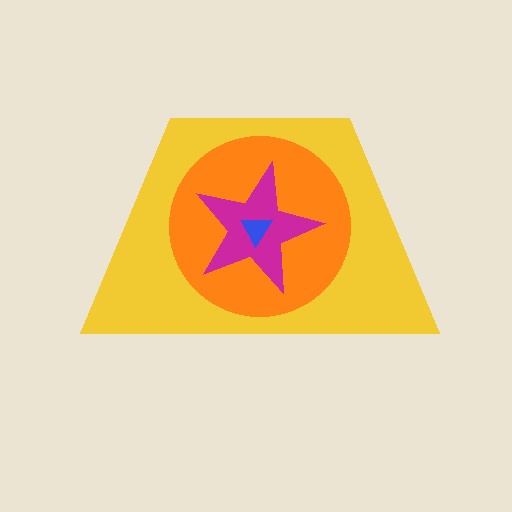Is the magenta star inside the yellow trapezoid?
Yes.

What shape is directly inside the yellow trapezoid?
The orange circle.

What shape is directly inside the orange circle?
The magenta star.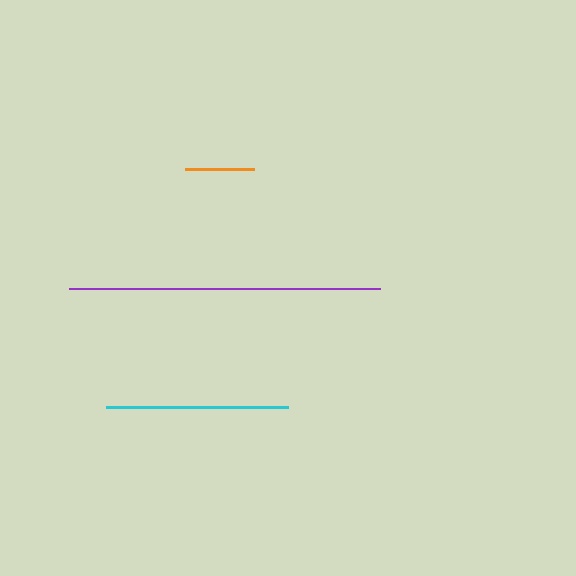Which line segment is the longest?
The purple line is the longest at approximately 311 pixels.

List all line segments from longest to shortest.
From longest to shortest: purple, cyan, orange.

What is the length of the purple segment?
The purple segment is approximately 311 pixels long.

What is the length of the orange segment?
The orange segment is approximately 69 pixels long.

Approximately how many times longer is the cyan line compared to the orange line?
The cyan line is approximately 2.6 times the length of the orange line.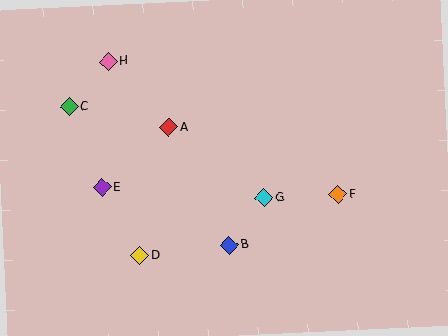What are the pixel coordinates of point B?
Point B is at (229, 245).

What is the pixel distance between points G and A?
The distance between G and A is 119 pixels.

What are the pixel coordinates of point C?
Point C is at (69, 107).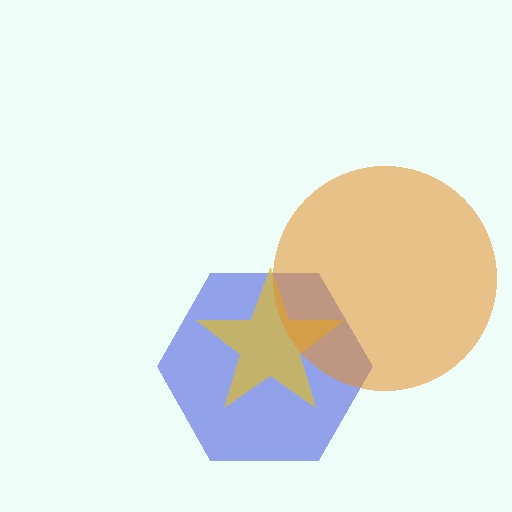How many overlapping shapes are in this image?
There are 3 overlapping shapes in the image.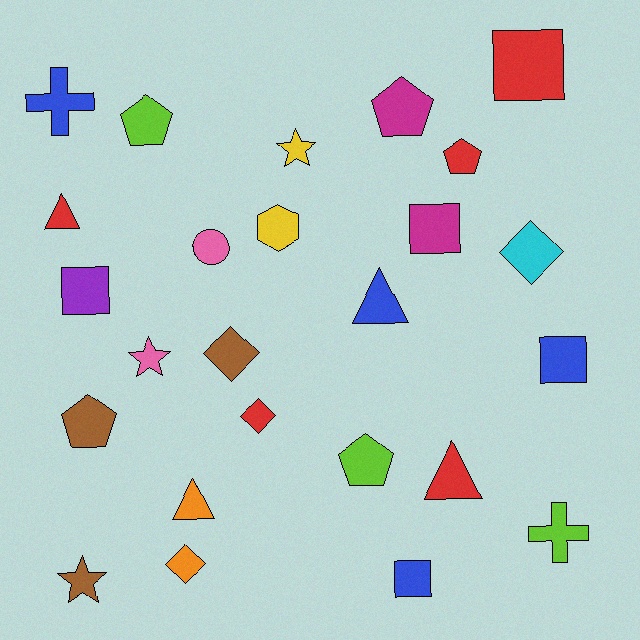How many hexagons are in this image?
There is 1 hexagon.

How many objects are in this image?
There are 25 objects.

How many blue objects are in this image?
There are 4 blue objects.